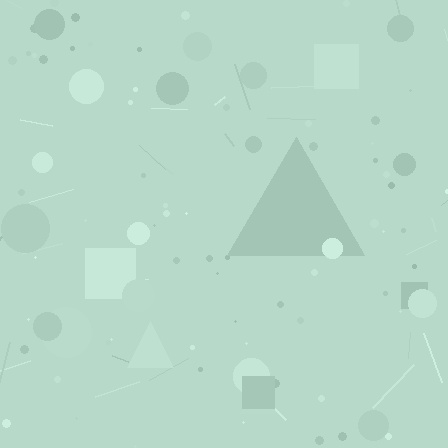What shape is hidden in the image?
A triangle is hidden in the image.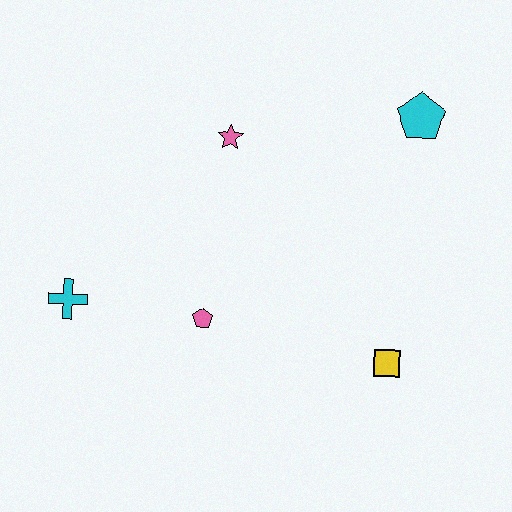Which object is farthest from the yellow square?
The cyan cross is farthest from the yellow square.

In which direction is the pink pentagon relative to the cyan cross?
The pink pentagon is to the right of the cyan cross.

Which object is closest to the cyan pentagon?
The pink star is closest to the cyan pentagon.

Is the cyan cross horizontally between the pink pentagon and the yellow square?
No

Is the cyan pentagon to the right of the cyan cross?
Yes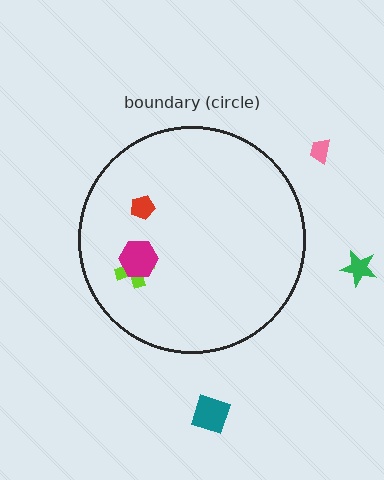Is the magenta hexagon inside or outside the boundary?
Inside.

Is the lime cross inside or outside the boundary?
Inside.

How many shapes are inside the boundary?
3 inside, 3 outside.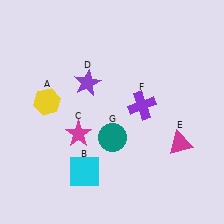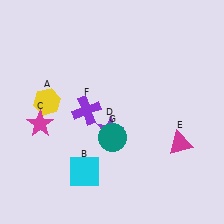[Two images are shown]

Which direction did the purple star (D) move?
The purple star (D) moved down.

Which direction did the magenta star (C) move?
The magenta star (C) moved left.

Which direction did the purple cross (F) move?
The purple cross (F) moved left.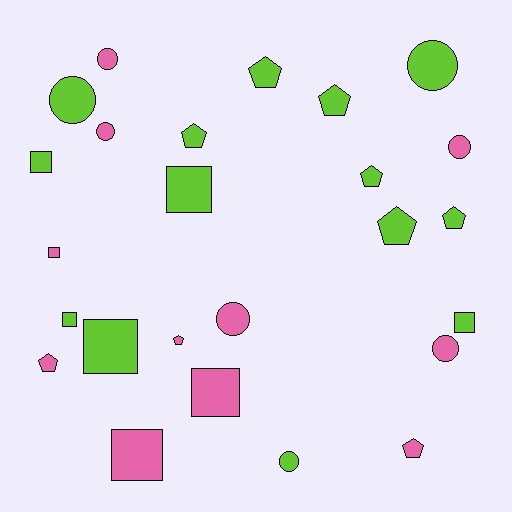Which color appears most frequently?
Lime, with 14 objects.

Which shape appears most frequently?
Pentagon, with 9 objects.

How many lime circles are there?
There are 3 lime circles.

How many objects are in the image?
There are 25 objects.